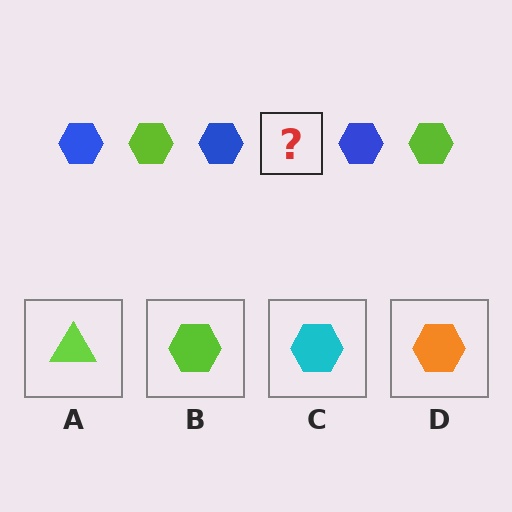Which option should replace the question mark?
Option B.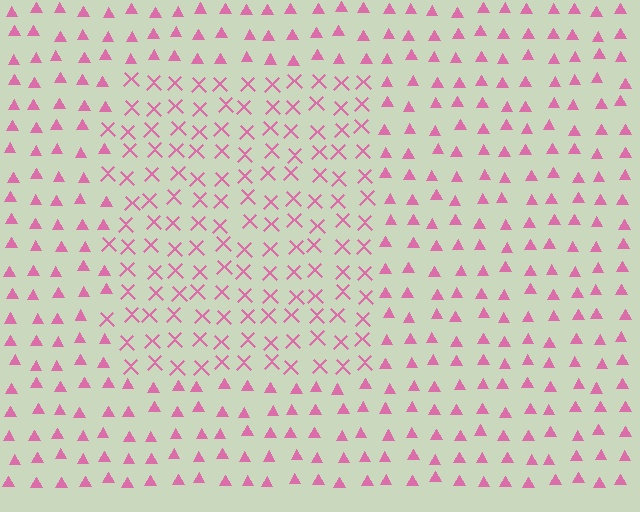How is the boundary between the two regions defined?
The boundary is defined by a change in element shape: X marks inside vs. triangles outside. All elements share the same color and spacing.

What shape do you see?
I see a rectangle.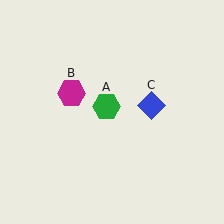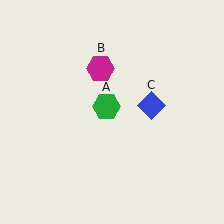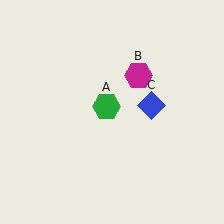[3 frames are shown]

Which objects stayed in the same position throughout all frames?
Green hexagon (object A) and blue diamond (object C) remained stationary.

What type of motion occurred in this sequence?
The magenta hexagon (object B) rotated clockwise around the center of the scene.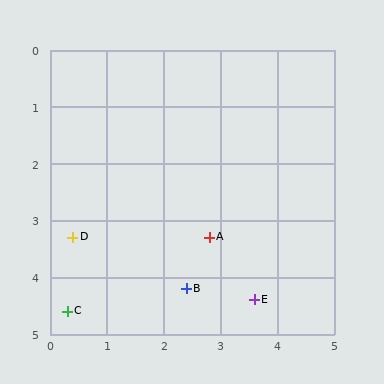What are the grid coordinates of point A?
Point A is at approximately (2.8, 3.3).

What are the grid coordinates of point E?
Point E is at approximately (3.6, 4.4).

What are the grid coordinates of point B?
Point B is at approximately (2.4, 4.2).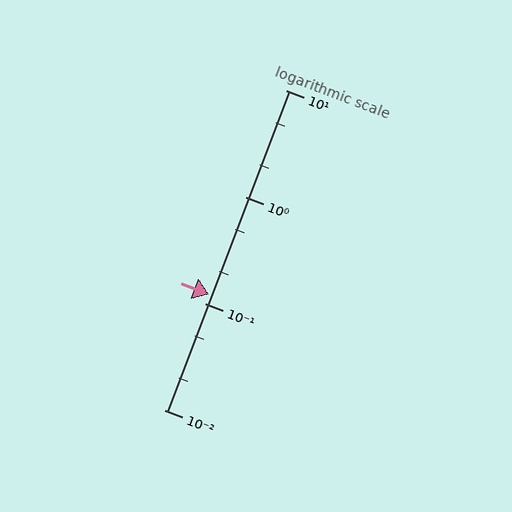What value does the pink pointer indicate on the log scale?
The pointer indicates approximately 0.12.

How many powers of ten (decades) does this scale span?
The scale spans 3 decades, from 0.01 to 10.